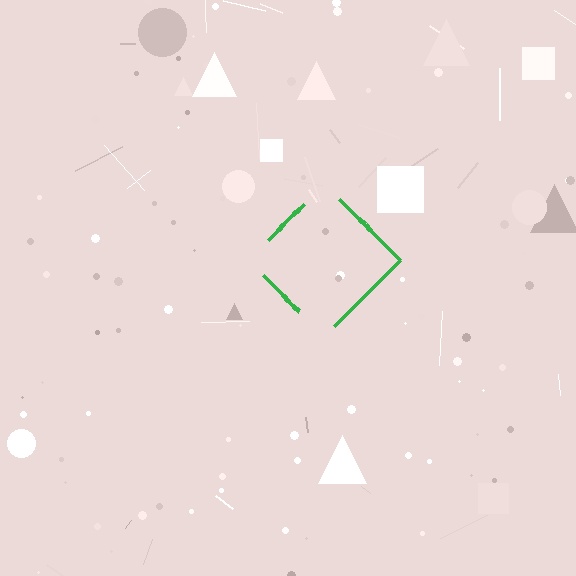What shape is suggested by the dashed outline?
The dashed outline suggests a diamond.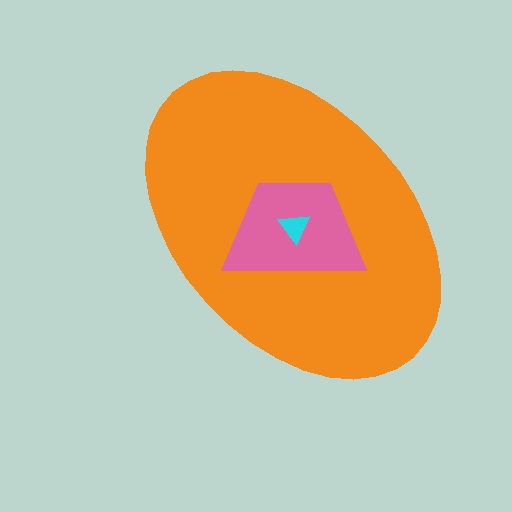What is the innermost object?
The cyan triangle.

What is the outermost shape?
The orange ellipse.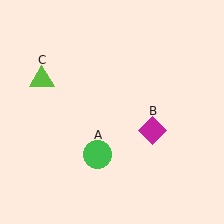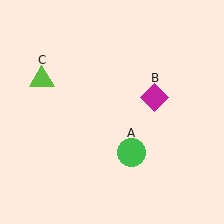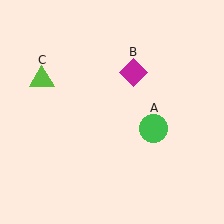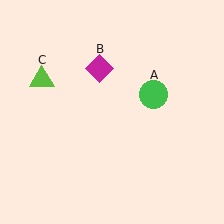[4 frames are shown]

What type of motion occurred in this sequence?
The green circle (object A), magenta diamond (object B) rotated counterclockwise around the center of the scene.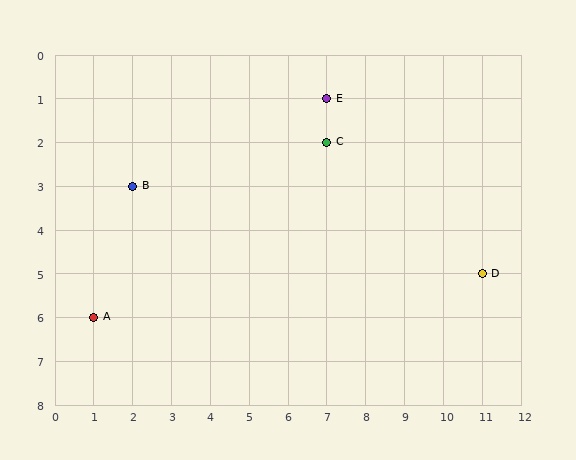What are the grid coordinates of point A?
Point A is at grid coordinates (1, 6).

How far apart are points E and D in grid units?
Points E and D are 4 columns and 4 rows apart (about 5.7 grid units diagonally).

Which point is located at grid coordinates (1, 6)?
Point A is at (1, 6).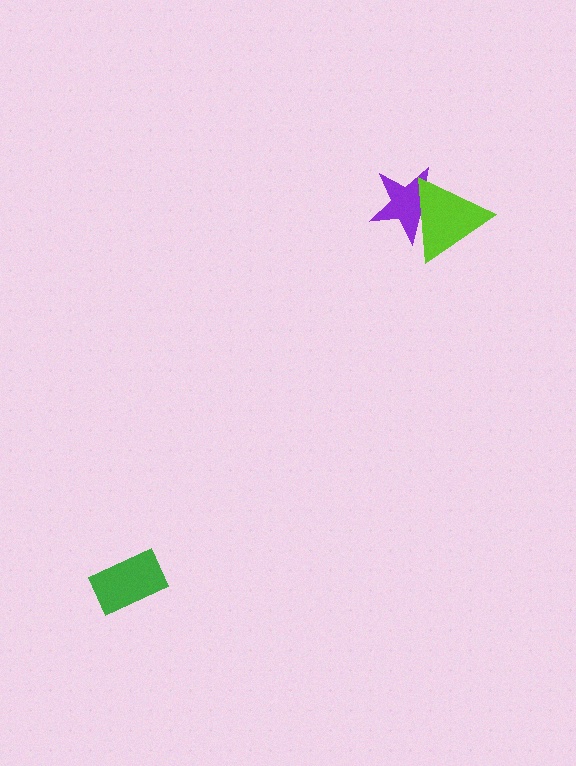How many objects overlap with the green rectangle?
0 objects overlap with the green rectangle.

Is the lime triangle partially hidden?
No, no other shape covers it.